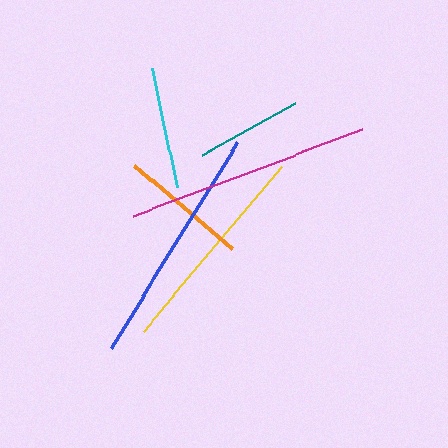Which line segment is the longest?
The magenta line is the longest at approximately 245 pixels.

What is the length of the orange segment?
The orange segment is approximately 129 pixels long.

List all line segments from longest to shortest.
From longest to shortest: magenta, blue, yellow, orange, cyan, teal.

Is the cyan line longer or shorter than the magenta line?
The magenta line is longer than the cyan line.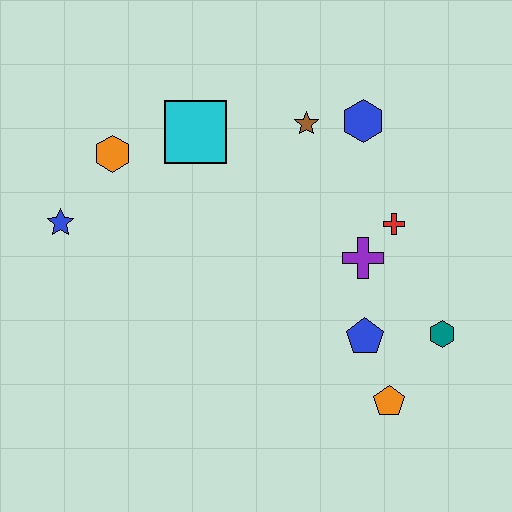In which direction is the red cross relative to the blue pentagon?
The red cross is above the blue pentagon.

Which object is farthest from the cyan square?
The orange pentagon is farthest from the cyan square.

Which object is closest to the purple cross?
The red cross is closest to the purple cross.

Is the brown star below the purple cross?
No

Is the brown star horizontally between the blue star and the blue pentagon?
Yes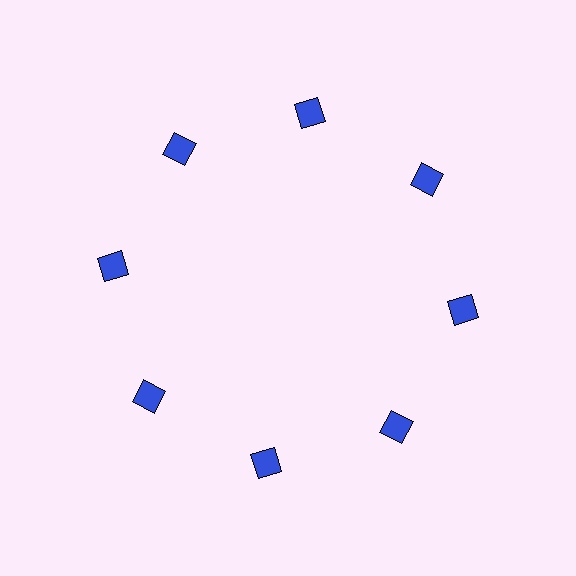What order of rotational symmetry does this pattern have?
This pattern has 8-fold rotational symmetry.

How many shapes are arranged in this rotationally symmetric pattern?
There are 8 shapes, arranged in 8 groups of 1.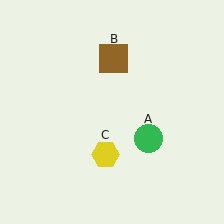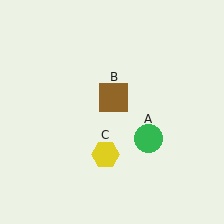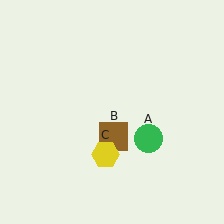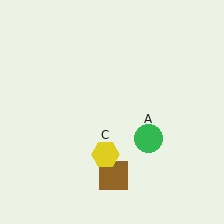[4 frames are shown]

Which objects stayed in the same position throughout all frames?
Green circle (object A) and yellow hexagon (object C) remained stationary.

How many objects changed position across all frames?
1 object changed position: brown square (object B).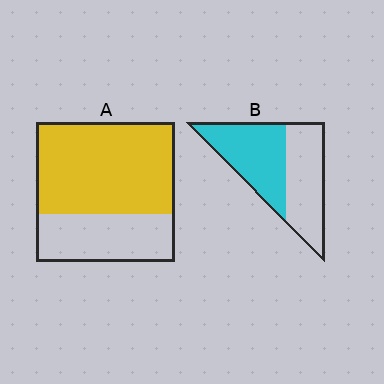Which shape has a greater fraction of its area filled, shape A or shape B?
Shape A.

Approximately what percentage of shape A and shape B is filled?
A is approximately 65% and B is approximately 50%.